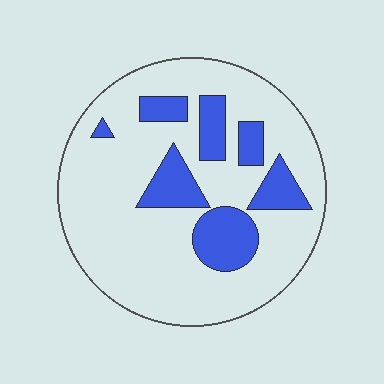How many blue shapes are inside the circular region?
7.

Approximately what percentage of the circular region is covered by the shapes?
Approximately 20%.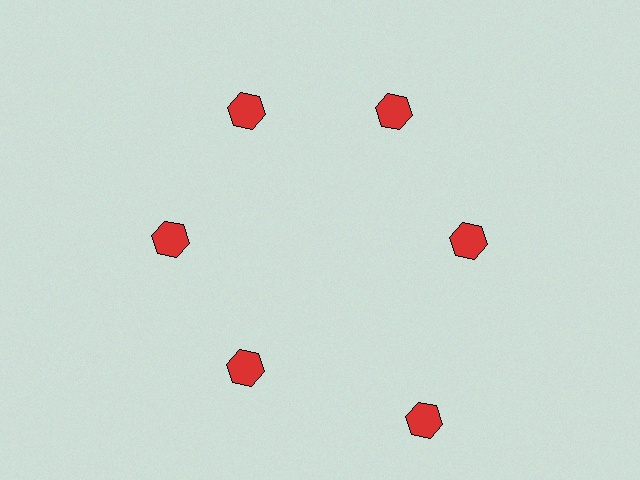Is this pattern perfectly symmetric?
No. The 6 red hexagons are arranged in a ring, but one element near the 5 o'clock position is pushed outward from the center, breaking the 6-fold rotational symmetry.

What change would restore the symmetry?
The symmetry would be restored by moving it inward, back onto the ring so that all 6 hexagons sit at equal angles and equal distance from the center.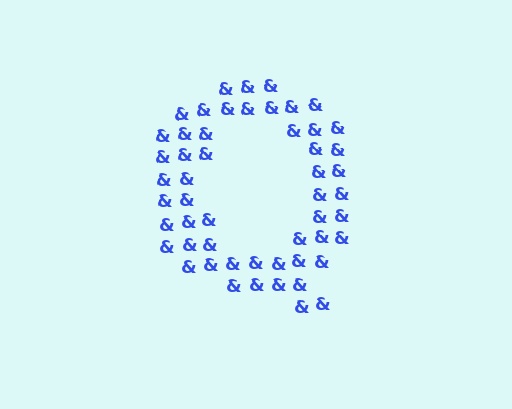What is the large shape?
The large shape is the letter Q.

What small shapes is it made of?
It is made of small ampersands.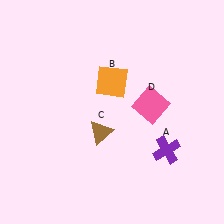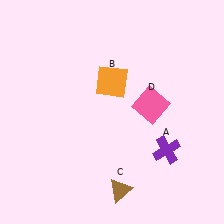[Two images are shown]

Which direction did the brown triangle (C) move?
The brown triangle (C) moved down.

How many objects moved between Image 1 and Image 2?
1 object moved between the two images.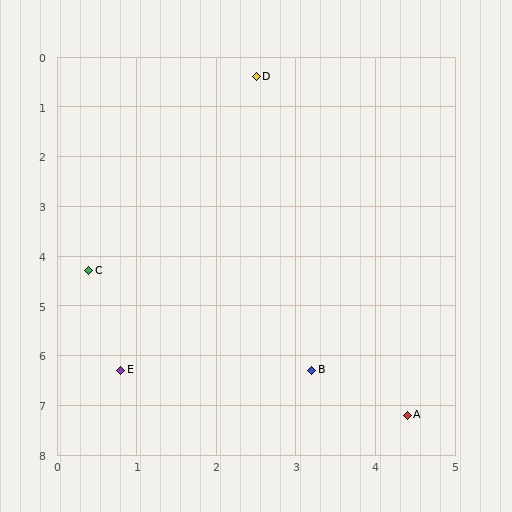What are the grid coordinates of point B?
Point B is at approximately (3.2, 6.3).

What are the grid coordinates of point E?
Point E is at approximately (0.8, 6.3).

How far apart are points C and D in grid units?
Points C and D are about 4.4 grid units apart.